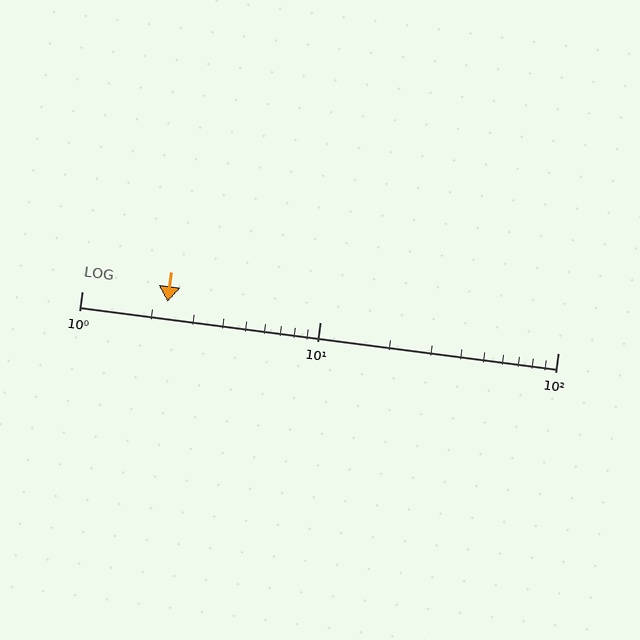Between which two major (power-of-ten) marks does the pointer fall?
The pointer is between 1 and 10.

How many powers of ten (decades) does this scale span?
The scale spans 2 decades, from 1 to 100.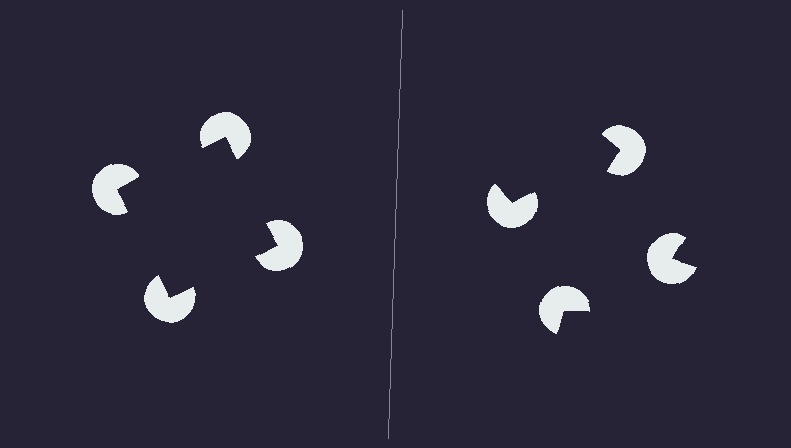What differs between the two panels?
The pac-man discs are positioned identically on both sides; only the wedge orientations differ. On the left they align to a square; on the right they are misaligned.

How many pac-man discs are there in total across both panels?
8 — 4 on each side.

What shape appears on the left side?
An illusory square.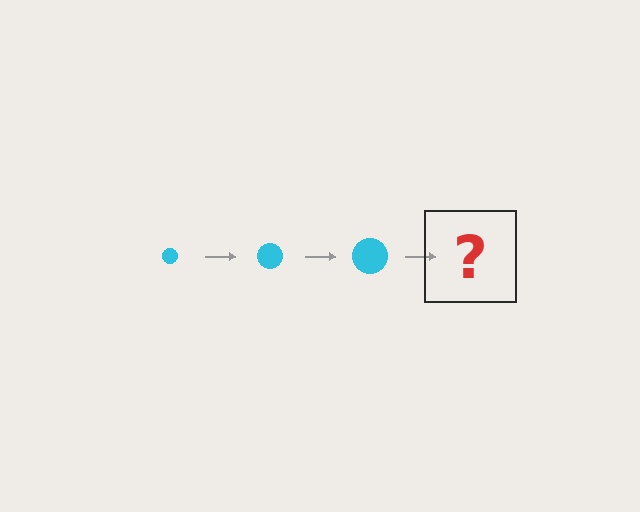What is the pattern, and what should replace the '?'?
The pattern is that the circle gets progressively larger each step. The '?' should be a cyan circle, larger than the previous one.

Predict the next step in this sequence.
The next step is a cyan circle, larger than the previous one.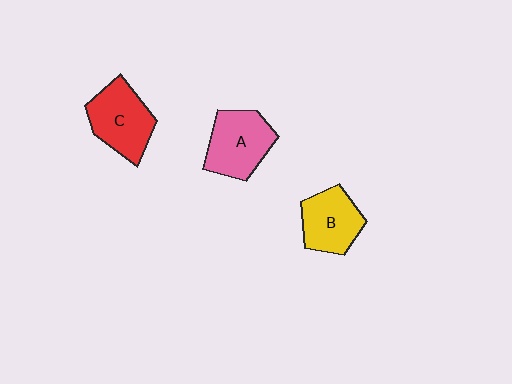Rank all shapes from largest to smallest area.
From largest to smallest: C (red), A (pink), B (yellow).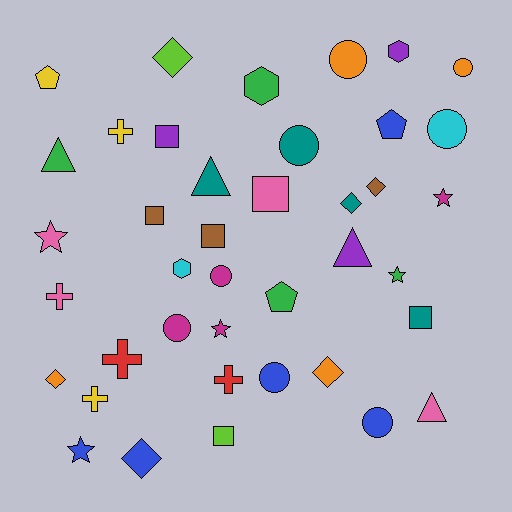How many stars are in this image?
There are 5 stars.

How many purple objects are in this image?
There are 3 purple objects.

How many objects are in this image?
There are 40 objects.